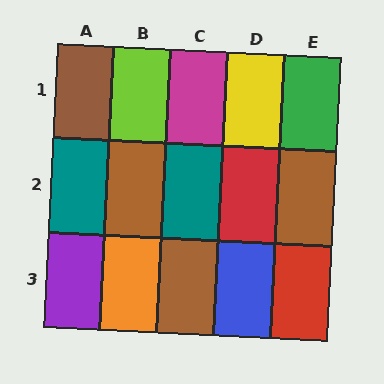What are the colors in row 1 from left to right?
Brown, lime, magenta, yellow, green.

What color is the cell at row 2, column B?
Brown.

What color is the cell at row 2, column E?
Brown.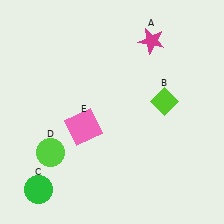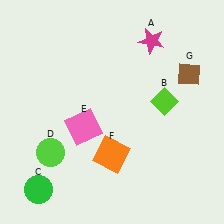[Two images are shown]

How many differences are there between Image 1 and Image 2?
There are 2 differences between the two images.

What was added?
An orange square (F), a brown diamond (G) were added in Image 2.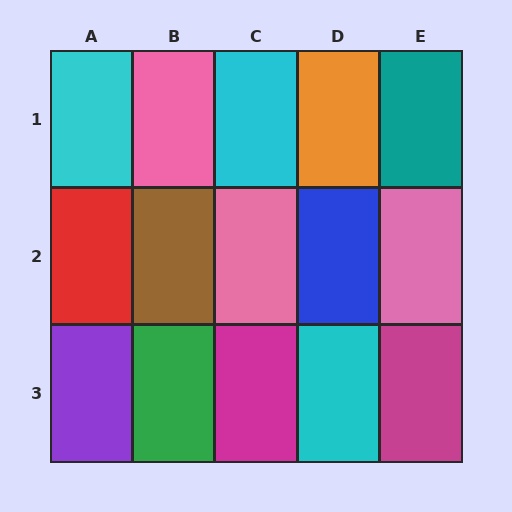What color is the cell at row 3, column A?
Purple.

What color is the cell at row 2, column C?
Pink.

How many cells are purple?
1 cell is purple.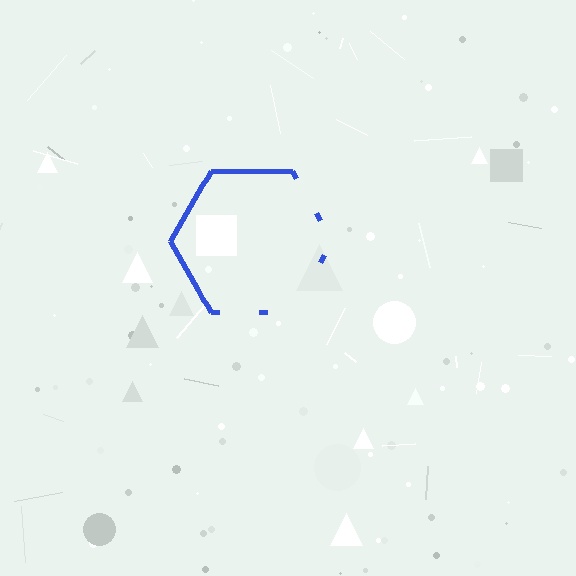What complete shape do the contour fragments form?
The contour fragments form a hexagon.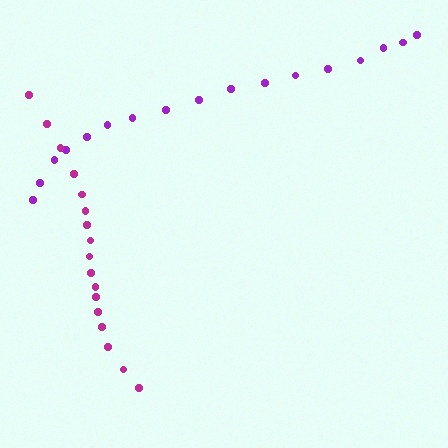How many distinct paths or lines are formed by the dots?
There are 2 distinct paths.